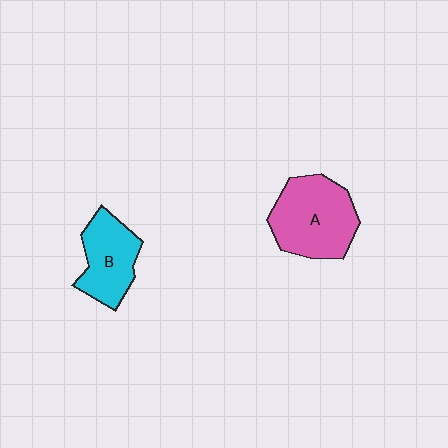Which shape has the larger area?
Shape A (pink).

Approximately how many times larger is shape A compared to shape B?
Approximately 1.4 times.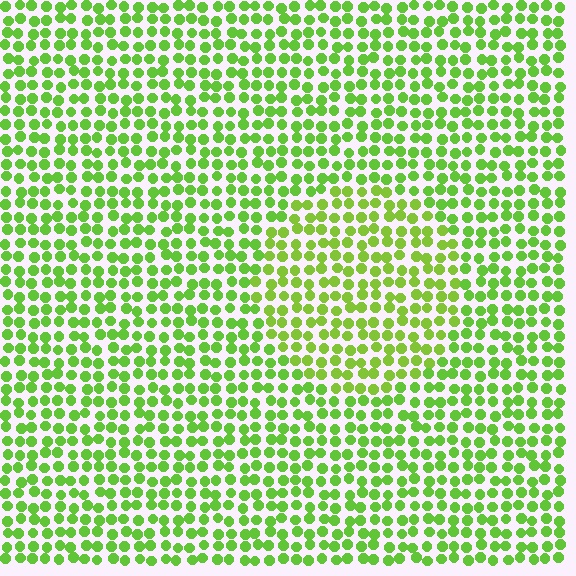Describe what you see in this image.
The image is filled with small lime elements in a uniform arrangement. A circle-shaped region is visible where the elements are tinted to a slightly different hue, forming a subtle color boundary.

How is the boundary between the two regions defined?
The boundary is defined purely by a slight shift in hue (about 14 degrees). Spacing, size, and orientation are identical on both sides.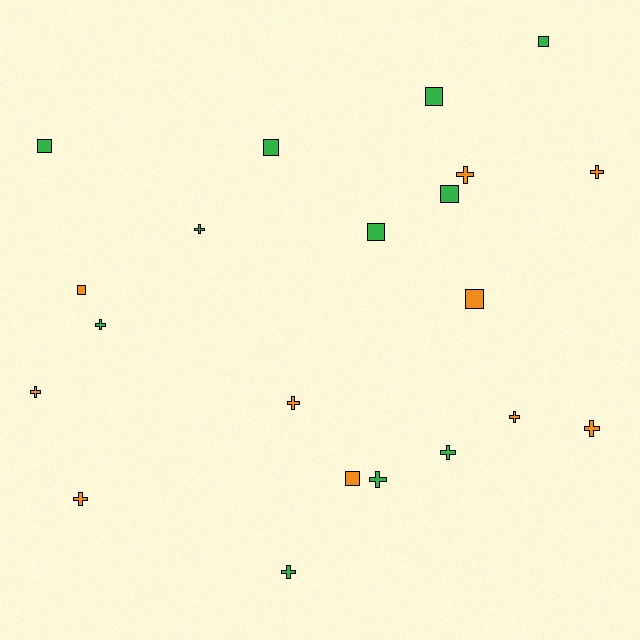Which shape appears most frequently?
Cross, with 12 objects.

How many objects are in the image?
There are 21 objects.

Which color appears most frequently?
Green, with 11 objects.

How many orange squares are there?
There are 3 orange squares.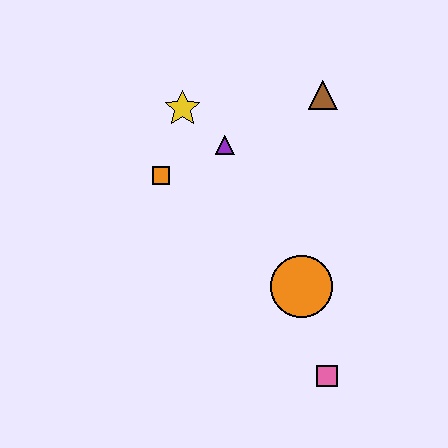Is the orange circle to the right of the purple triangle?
Yes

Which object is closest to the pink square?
The orange circle is closest to the pink square.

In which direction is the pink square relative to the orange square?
The pink square is below the orange square.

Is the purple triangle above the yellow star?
No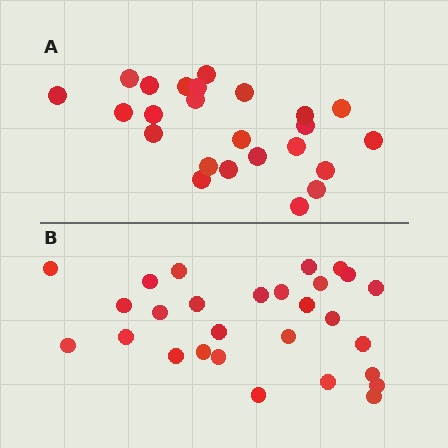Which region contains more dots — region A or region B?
Region B (the bottom region) has more dots.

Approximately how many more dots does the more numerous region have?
Region B has about 4 more dots than region A.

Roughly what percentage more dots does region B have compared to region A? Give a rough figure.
About 15% more.